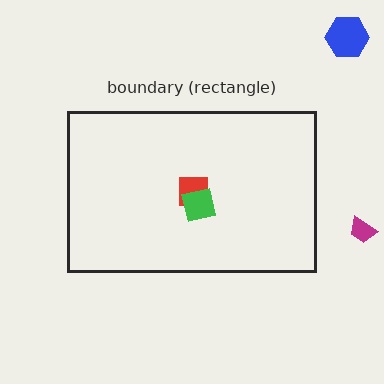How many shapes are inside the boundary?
2 inside, 2 outside.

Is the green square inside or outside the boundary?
Inside.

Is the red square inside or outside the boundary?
Inside.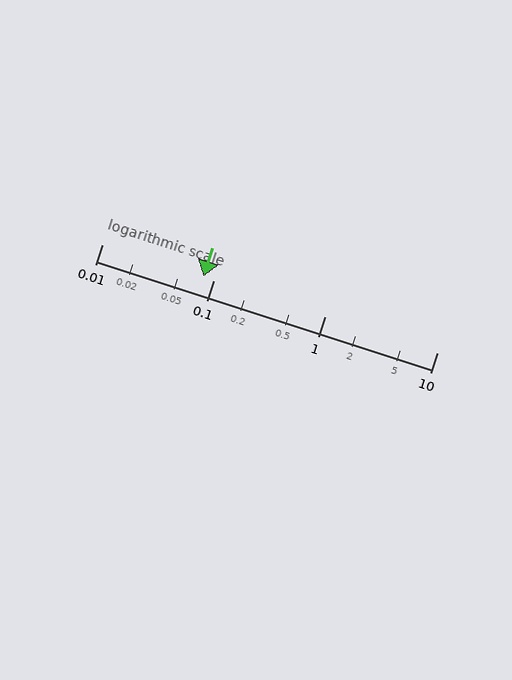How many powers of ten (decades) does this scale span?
The scale spans 3 decades, from 0.01 to 10.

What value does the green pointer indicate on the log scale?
The pointer indicates approximately 0.081.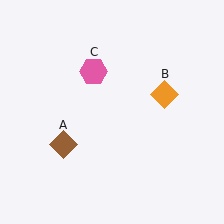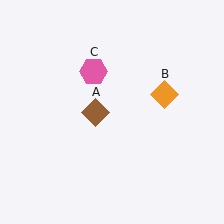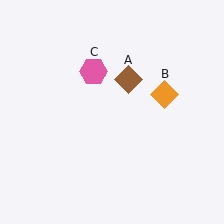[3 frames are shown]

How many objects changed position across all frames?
1 object changed position: brown diamond (object A).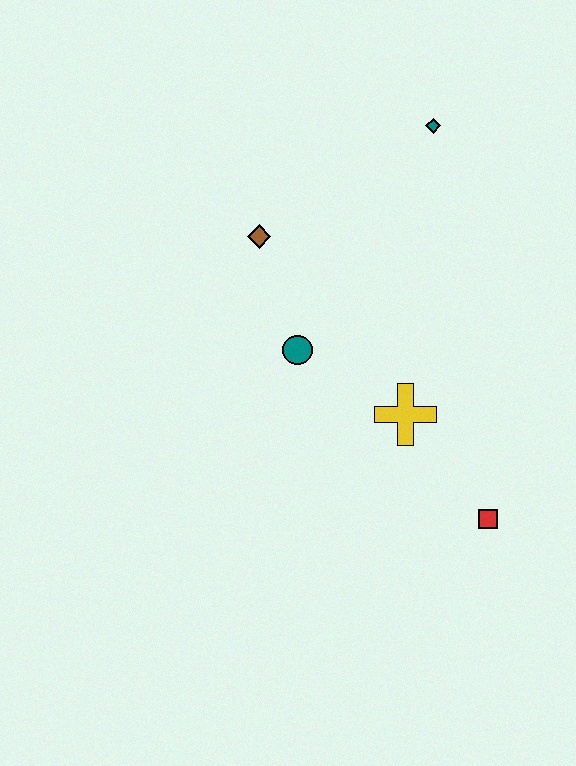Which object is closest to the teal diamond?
The brown diamond is closest to the teal diamond.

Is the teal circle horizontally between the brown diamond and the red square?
Yes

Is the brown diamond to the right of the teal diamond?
No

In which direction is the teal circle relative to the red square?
The teal circle is to the left of the red square.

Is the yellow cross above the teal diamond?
No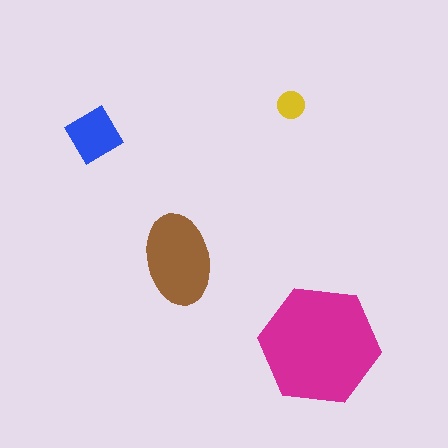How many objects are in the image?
There are 4 objects in the image.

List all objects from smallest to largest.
The yellow circle, the blue diamond, the brown ellipse, the magenta hexagon.